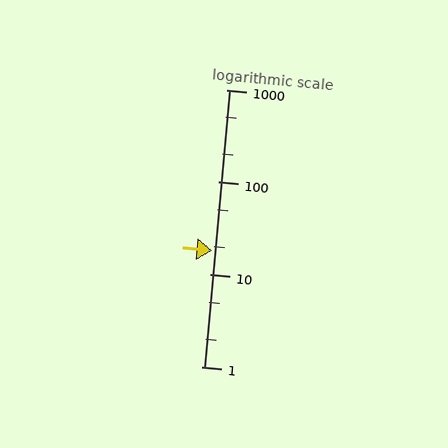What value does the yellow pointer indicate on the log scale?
The pointer indicates approximately 18.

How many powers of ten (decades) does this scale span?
The scale spans 3 decades, from 1 to 1000.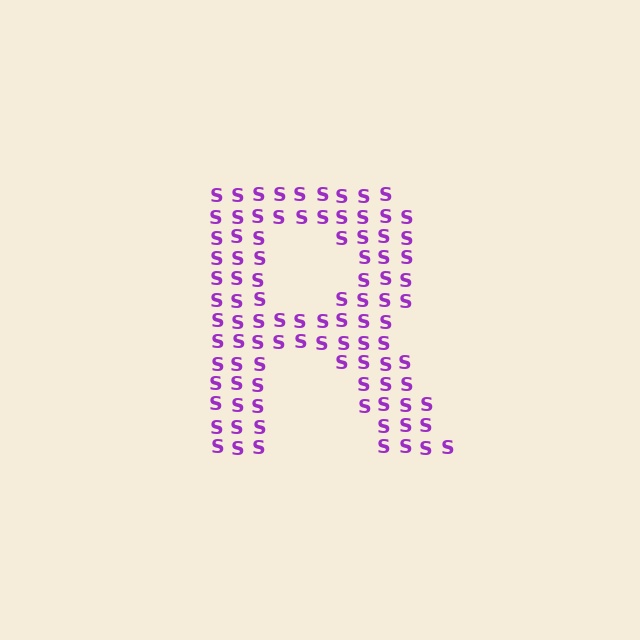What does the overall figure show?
The overall figure shows the letter R.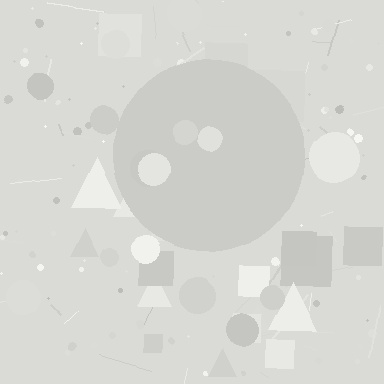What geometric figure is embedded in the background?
A circle is embedded in the background.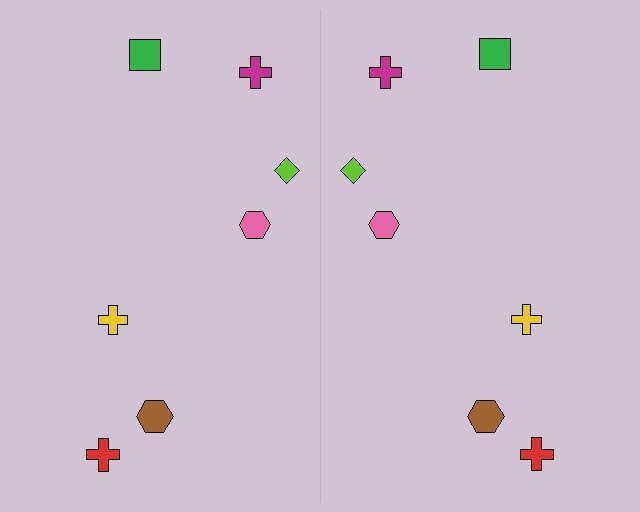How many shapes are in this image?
There are 14 shapes in this image.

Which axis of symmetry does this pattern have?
The pattern has a vertical axis of symmetry running through the center of the image.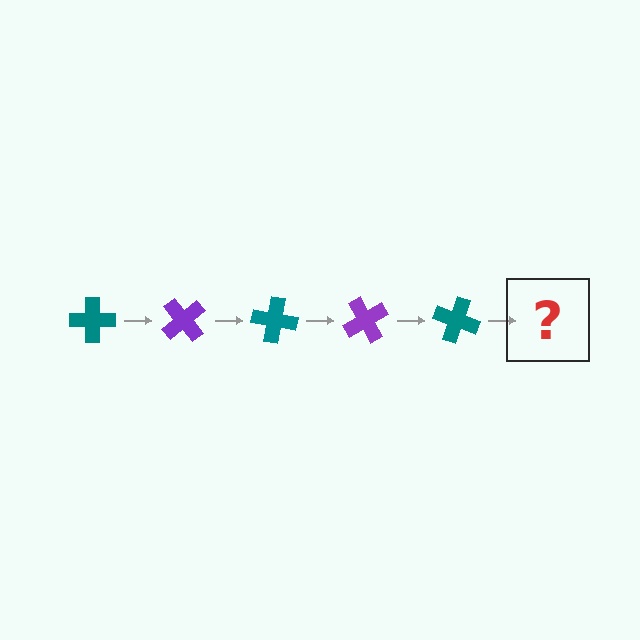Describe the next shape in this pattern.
It should be a purple cross, rotated 250 degrees from the start.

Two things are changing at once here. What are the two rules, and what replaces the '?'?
The two rules are that it rotates 50 degrees each step and the color cycles through teal and purple. The '?' should be a purple cross, rotated 250 degrees from the start.